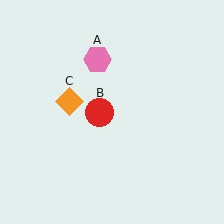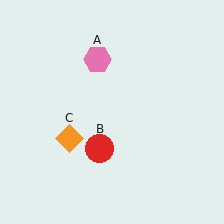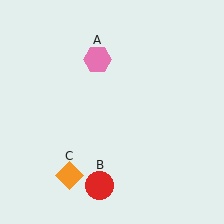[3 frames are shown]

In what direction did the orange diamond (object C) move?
The orange diamond (object C) moved down.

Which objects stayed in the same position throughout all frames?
Pink hexagon (object A) remained stationary.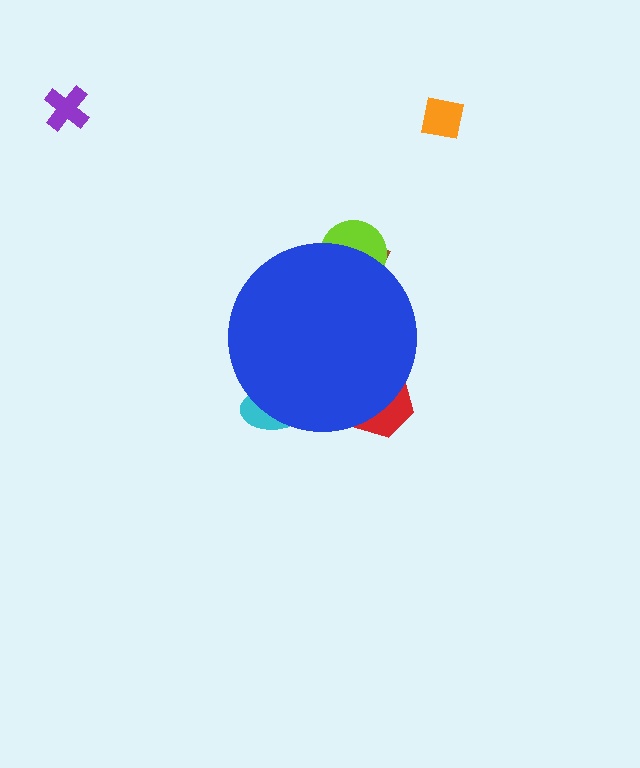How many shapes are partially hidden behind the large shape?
4 shapes are partially hidden.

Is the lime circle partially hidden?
Yes, the lime circle is partially hidden behind the blue circle.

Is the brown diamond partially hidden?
Yes, the brown diamond is partially hidden behind the blue circle.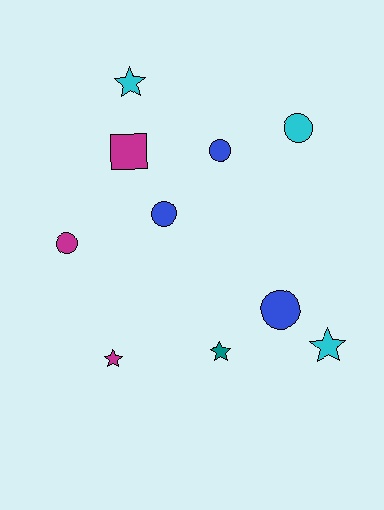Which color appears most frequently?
Cyan, with 3 objects.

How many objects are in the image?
There are 10 objects.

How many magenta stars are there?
There is 1 magenta star.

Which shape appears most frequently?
Circle, with 5 objects.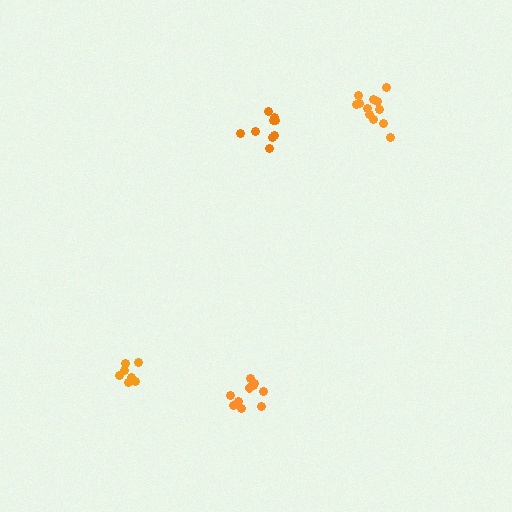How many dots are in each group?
Group 1: 12 dots, Group 2: 10 dots, Group 3: 7 dots, Group 4: 9 dots (38 total).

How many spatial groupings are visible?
There are 4 spatial groupings.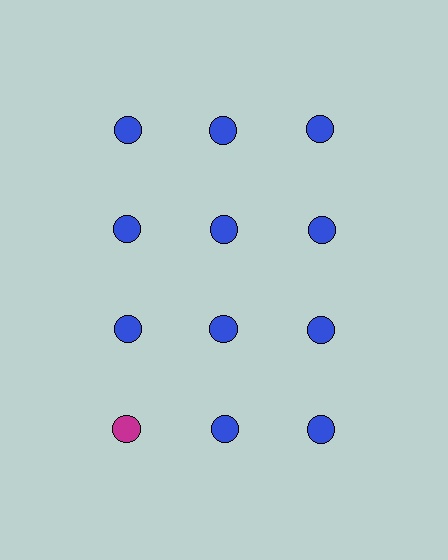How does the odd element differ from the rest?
It has a different color: magenta instead of blue.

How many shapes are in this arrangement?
There are 12 shapes arranged in a grid pattern.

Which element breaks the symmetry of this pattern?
The magenta circle in the fourth row, leftmost column breaks the symmetry. All other shapes are blue circles.